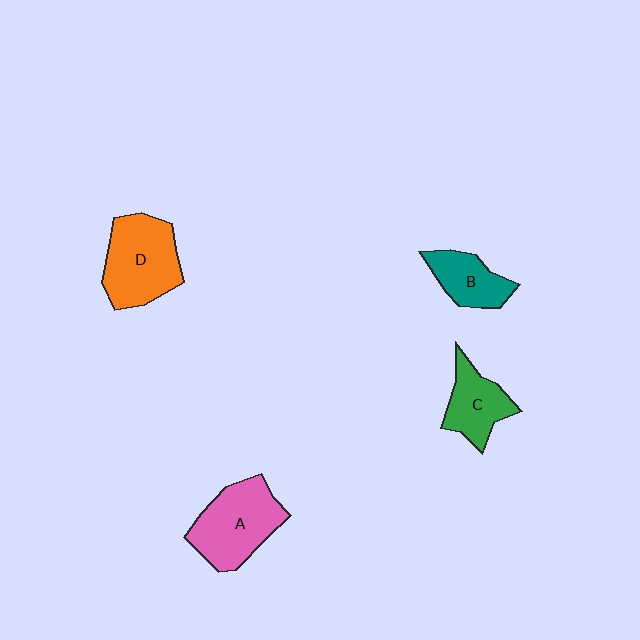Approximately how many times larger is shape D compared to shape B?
Approximately 1.7 times.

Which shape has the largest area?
Shape D (orange).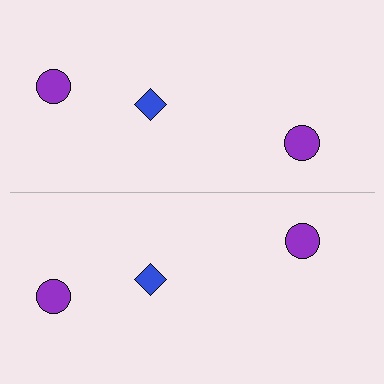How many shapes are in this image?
There are 6 shapes in this image.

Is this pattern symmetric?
Yes, this pattern has bilateral (reflection) symmetry.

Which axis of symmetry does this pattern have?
The pattern has a horizontal axis of symmetry running through the center of the image.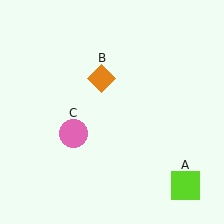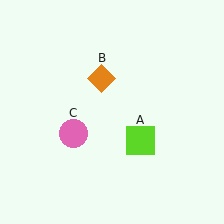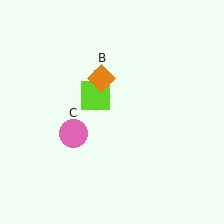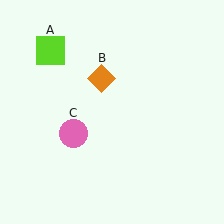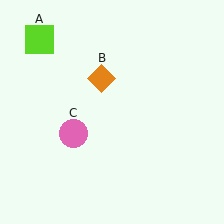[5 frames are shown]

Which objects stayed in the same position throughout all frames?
Orange diamond (object B) and pink circle (object C) remained stationary.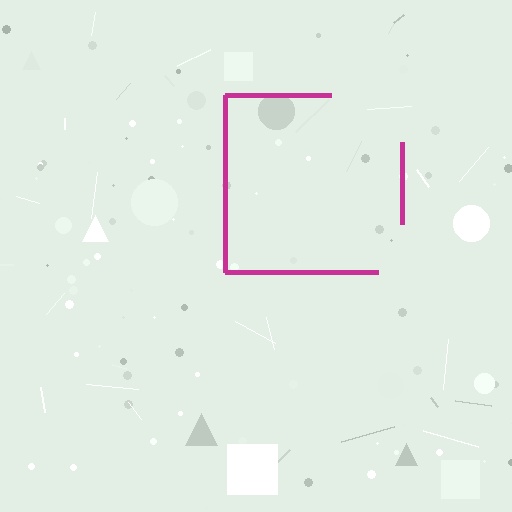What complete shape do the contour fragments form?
The contour fragments form a square.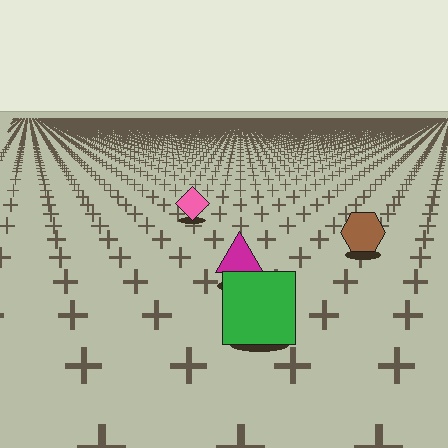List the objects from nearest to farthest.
From nearest to farthest: the green square, the magenta triangle, the brown hexagon, the pink diamond.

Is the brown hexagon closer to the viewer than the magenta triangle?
No. The magenta triangle is closer — you can tell from the texture gradient: the ground texture is coarser near it.